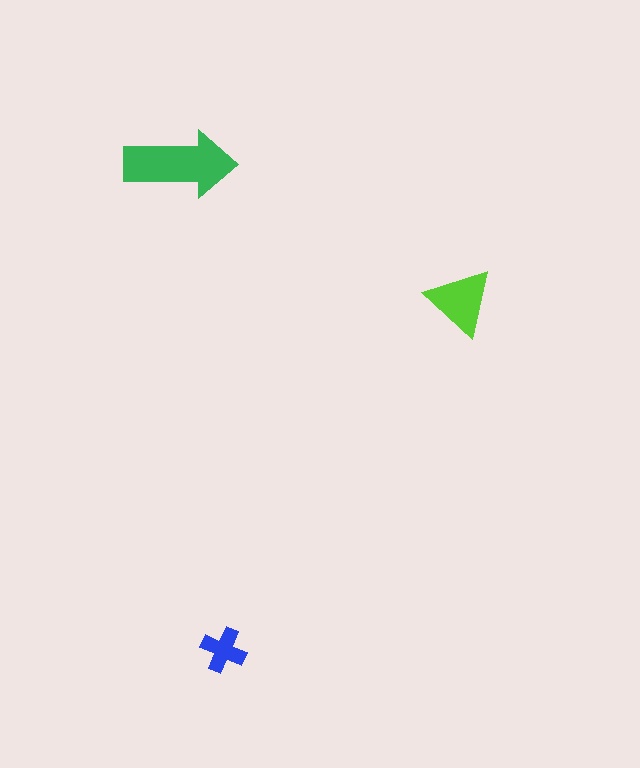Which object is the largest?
The green arrow.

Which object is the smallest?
The blue cross.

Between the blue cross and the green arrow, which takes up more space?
The green arrow.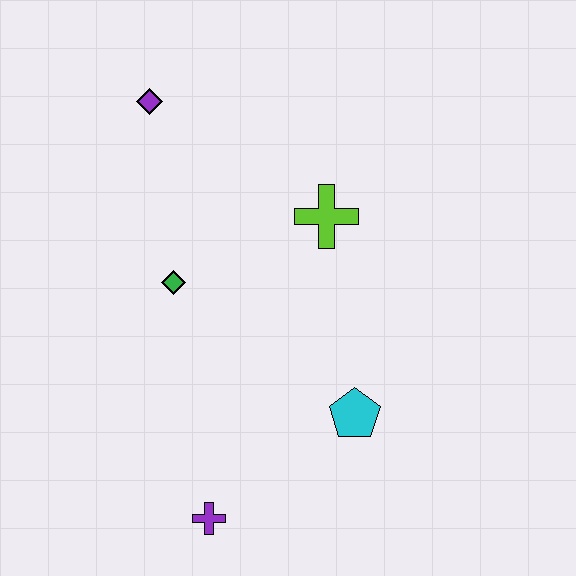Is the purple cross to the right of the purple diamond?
Yes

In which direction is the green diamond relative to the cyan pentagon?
The green diamond is to the left of the cyan pentagon.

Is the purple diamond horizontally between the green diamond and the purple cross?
No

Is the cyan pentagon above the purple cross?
Yes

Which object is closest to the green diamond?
The lime cross is closest to the green diamond.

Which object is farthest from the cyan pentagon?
The purple diamond is farthest from the cyan pentagon.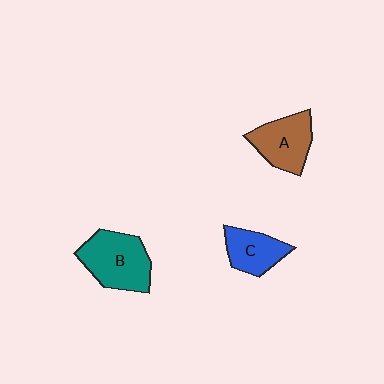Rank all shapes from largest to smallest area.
From largest to smallest: B (teal), A (brown), C (blue).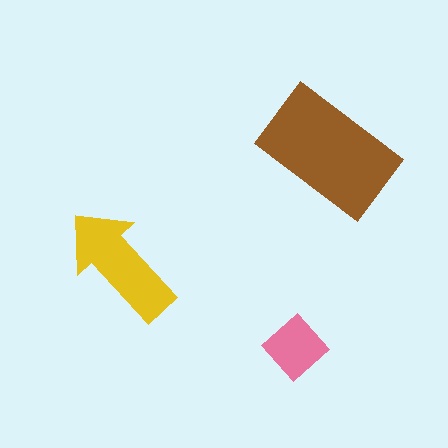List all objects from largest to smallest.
The brown rectangle, the yellow arrow, the pink diamond.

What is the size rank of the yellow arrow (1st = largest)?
2nd.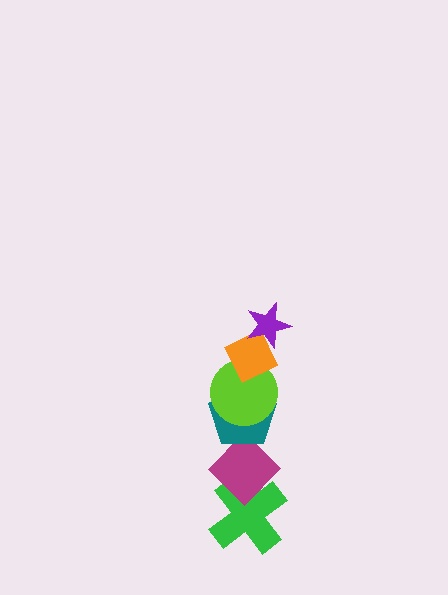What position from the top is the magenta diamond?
The magenta diamond is 5th from the top.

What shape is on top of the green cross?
The magenta diamond is on top of the green cross.